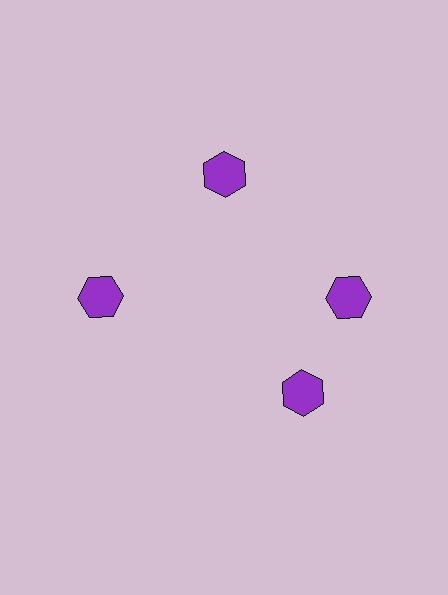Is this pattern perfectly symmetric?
No. The 4 purple hexagons are arranged in a ring, but one element near the 6 o'clock position is rotated out of alignment along the ring, breaking the 4-fold rotational symmetry.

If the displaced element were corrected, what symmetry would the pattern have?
It would have 4-fold rotational symmetry — the pattern would map onto itself every 90 degrees.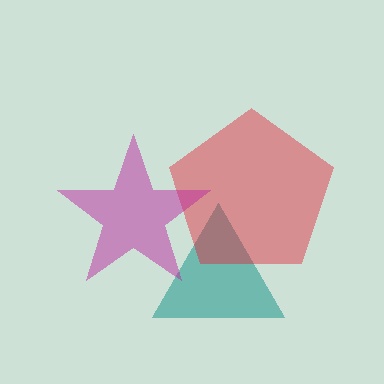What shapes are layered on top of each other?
The layered shapes are: a teal triangle, a red pentagon, a magenta star.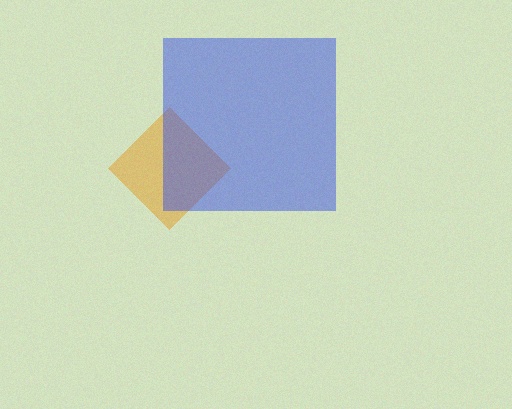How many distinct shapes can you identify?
There are 2 distinct shapes: an orange diamond, a blue square.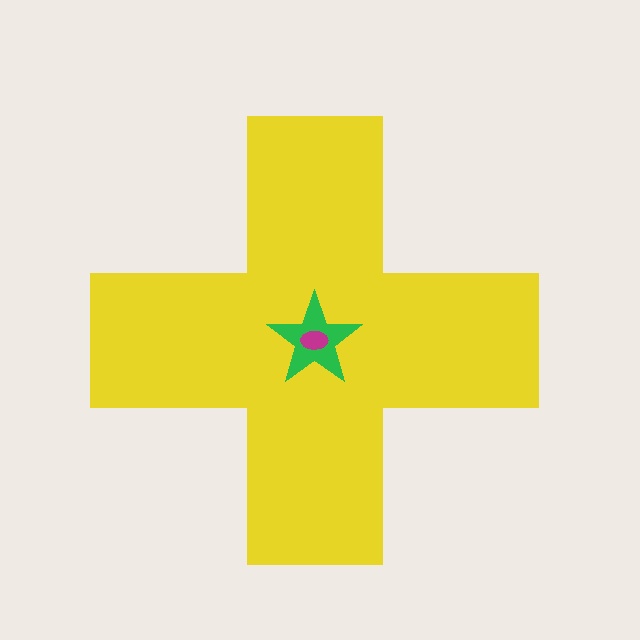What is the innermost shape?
The magenta ellipse.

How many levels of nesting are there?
3.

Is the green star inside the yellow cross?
Yes.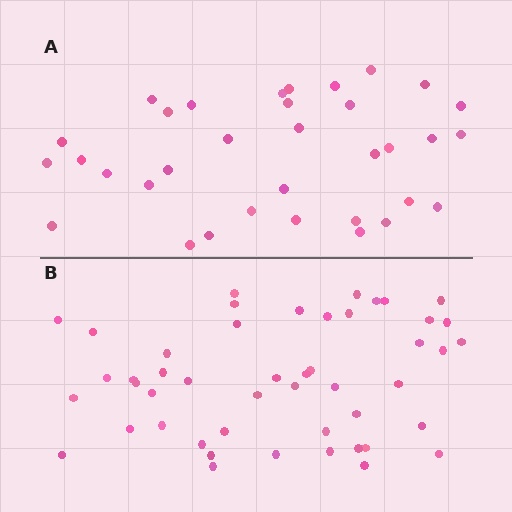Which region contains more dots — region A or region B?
Region B (the bottom region) has more dots.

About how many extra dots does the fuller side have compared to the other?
Region B has approximately 15 more dots than region A.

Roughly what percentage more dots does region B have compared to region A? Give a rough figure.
About 40% more.